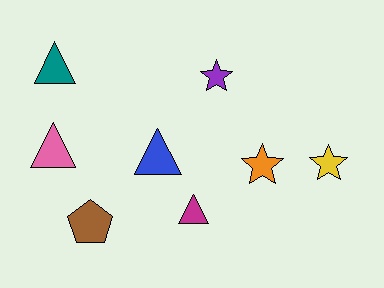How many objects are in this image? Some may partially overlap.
There are 8 objects.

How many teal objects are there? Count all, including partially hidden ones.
There is 1 teal object.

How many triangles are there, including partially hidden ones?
There are 4 triangles.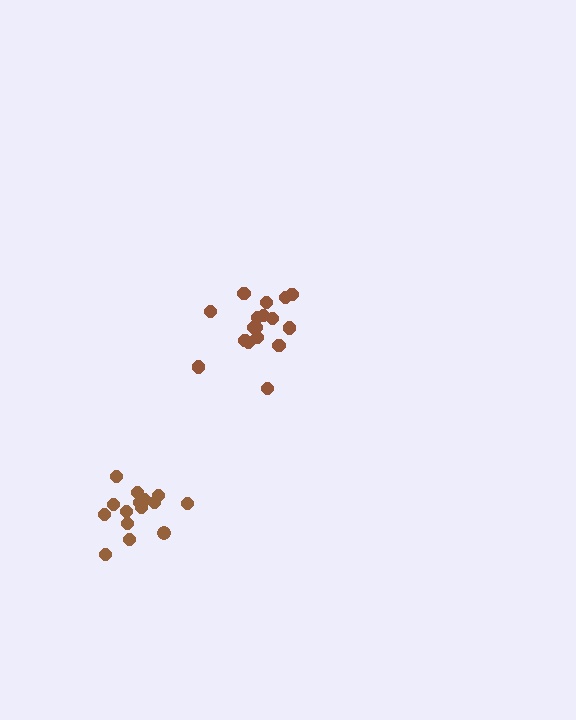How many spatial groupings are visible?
There are 2 spatial groupings.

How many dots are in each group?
Group 1: 17 dots, Group 2: 15 dots (32 total).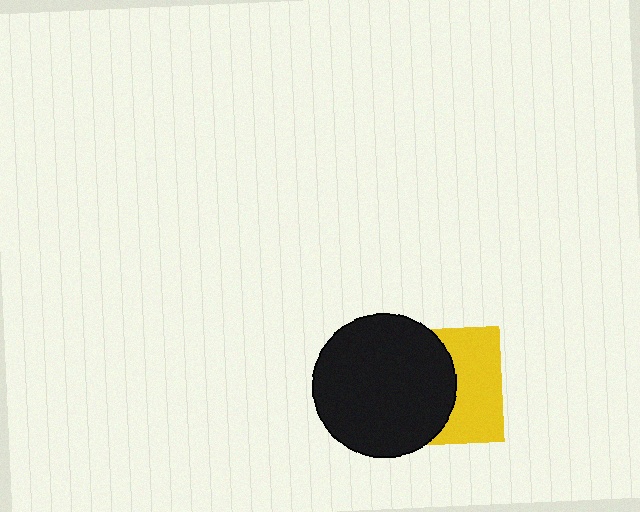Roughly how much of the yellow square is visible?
About half of it is visible (roughly 46%).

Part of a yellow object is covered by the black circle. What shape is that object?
It is a square.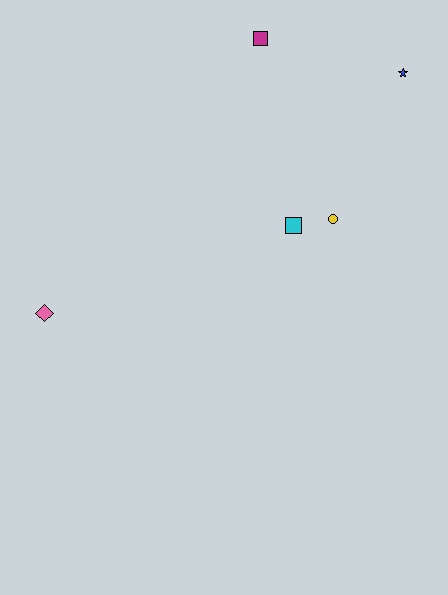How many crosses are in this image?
There are no crosses.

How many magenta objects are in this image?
There is 1 magenta object.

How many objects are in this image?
There are 5 objects.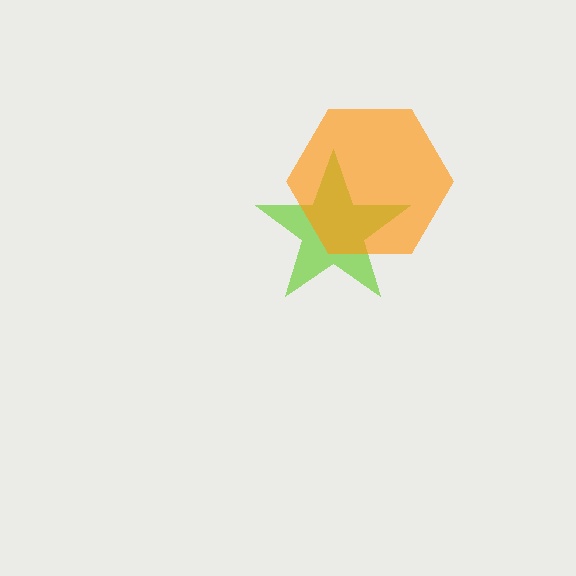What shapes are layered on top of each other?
The layered shapes are: a lime star, an orange hexagon.